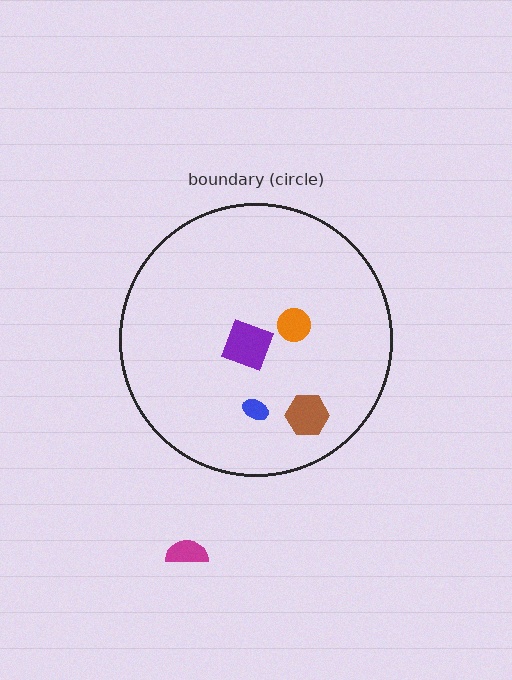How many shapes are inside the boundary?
4 inside, 1 outside.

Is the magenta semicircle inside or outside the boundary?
Outside.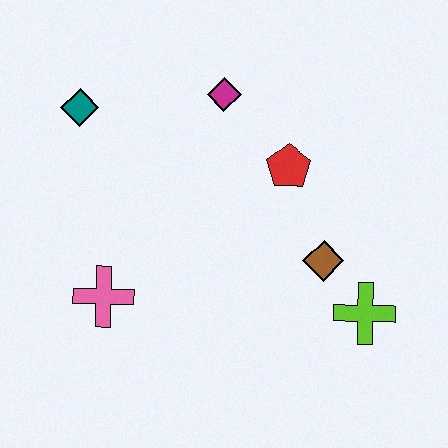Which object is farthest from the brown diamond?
The teal diamond is farthest from the brown diamond.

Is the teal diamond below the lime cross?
No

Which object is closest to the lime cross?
The brown diamond is closest to the lime cross.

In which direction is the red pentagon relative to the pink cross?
The red pentagon is to the right of the pink cross.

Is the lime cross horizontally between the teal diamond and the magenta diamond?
No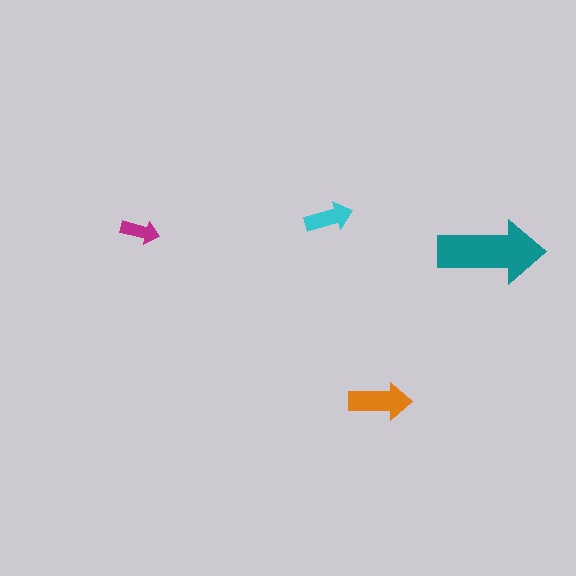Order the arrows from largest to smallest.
the teal one, the orange one, the cyan one, the magenta one.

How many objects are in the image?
There are 4 objects in the image.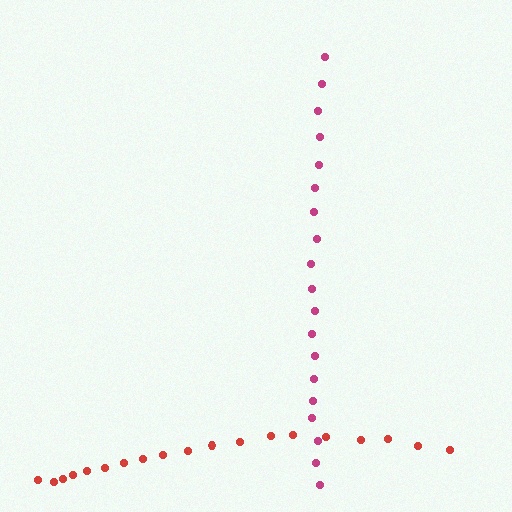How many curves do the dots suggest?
There are 2 distinct paths.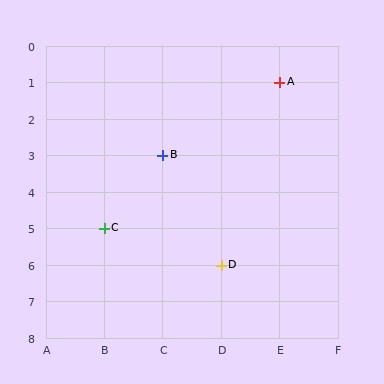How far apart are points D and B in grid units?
Points D and B are 1 column and 3 rows apart (about 3.2 grid units diagonally).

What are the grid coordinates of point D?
Point D is at grid coordinates (D, 6).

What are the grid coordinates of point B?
Point B is at grid coordinates (C, 3).